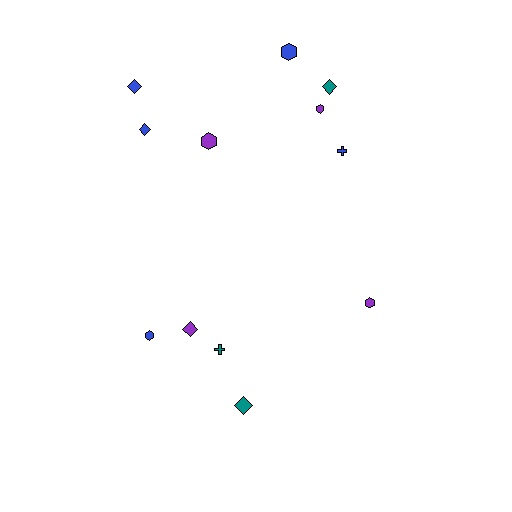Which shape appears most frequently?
Diamond, with 5 objects.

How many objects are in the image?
There are 12 objects.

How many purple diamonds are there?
There is 1 purple diamond.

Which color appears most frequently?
Blue, with 5 objects.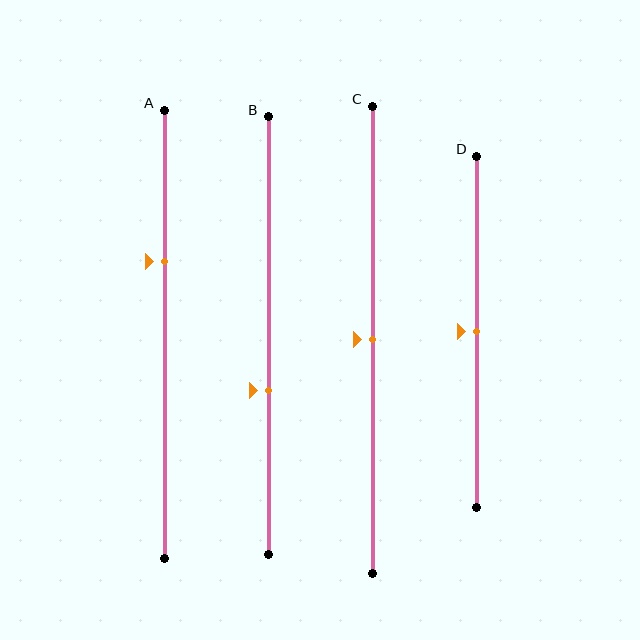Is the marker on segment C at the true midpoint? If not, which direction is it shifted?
Yes, the marker on segment C is at the true midpoint.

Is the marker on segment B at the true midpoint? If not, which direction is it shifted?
No, the marker on segment B is shifted downward by about 12% of the segment length.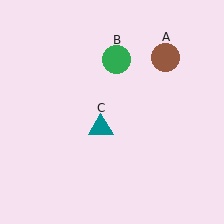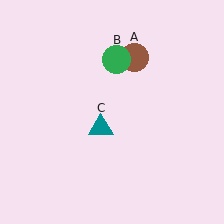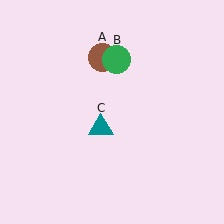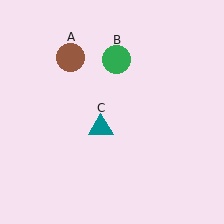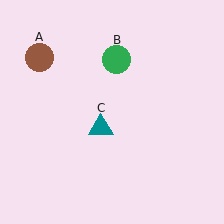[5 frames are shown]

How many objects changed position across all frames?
1 object changed position: brown circle (object A).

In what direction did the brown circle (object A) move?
The brown circle (object A) moved left.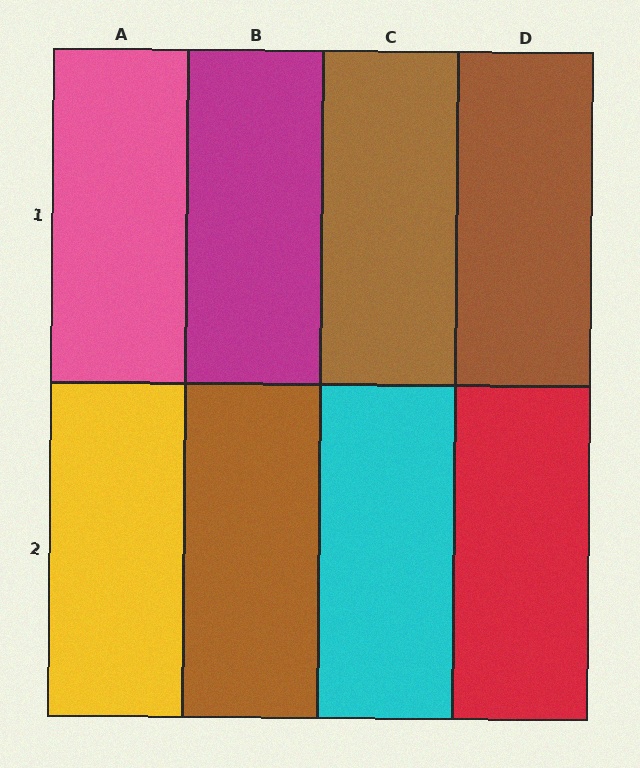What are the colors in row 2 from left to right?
Yellow, brown, cyan, red.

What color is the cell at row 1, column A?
Pink.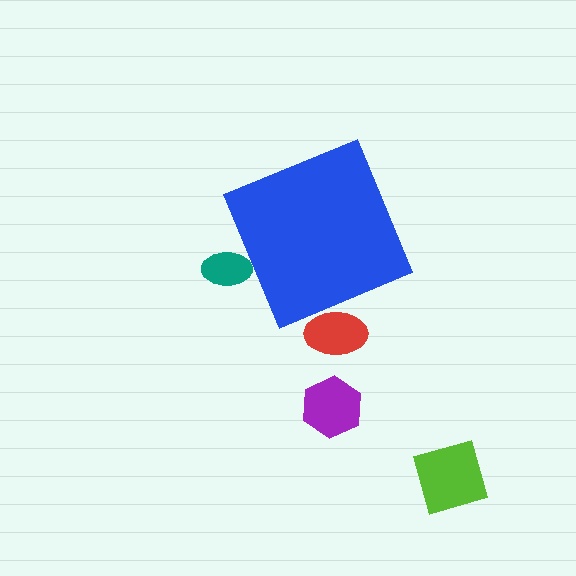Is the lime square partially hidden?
No, the lime square is fully visible.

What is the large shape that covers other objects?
A blue diamond.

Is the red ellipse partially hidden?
Yes, the red ellipse is partially hidden behind the blue diamond.